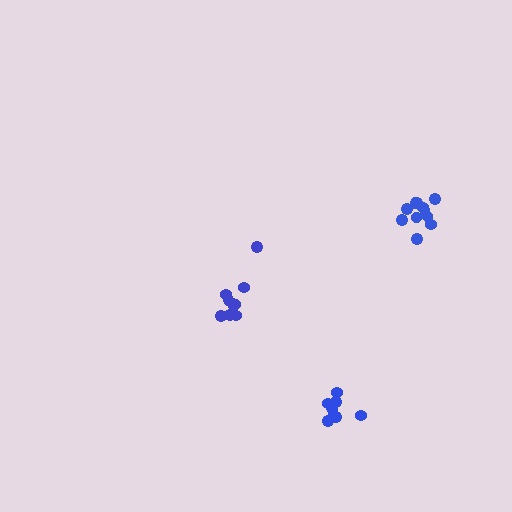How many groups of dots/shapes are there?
There are 3 groups.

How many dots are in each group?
Group 1: 9 dots, Group 2: 11 dots, Group 3: 8 dots (28 total).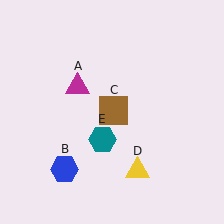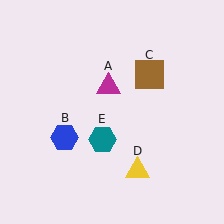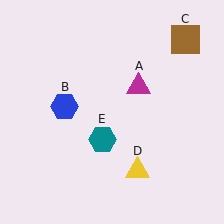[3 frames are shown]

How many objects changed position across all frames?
3 objects changed position: magenta triangle (object A), blue hexagon (object B), brown square (object C).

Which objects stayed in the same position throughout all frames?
Yellow triangle (object D) and teal hexagon (object E) remained stationary.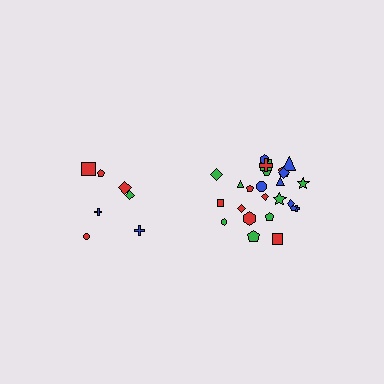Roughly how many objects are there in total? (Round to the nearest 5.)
Roughly 30 objects in total.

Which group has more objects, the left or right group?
The right group.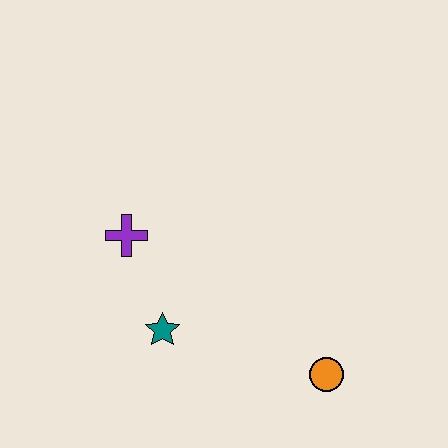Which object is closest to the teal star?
The purple cross is closest to the teal star.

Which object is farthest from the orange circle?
The purple cross is farthest from the orange circle.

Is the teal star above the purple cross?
No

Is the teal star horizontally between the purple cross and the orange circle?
Yes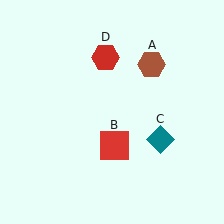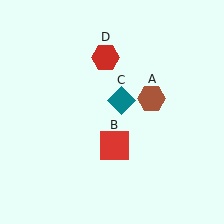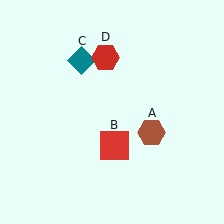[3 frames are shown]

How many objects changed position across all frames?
2 objects changed position: brown hexagon (object A), teal diamond (object C).